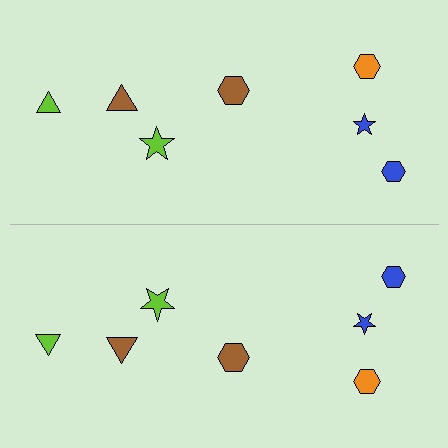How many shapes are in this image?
There are 14 shapes in this image.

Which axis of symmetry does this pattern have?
The pattern has a horizontal axis of symmetry running through the center of the image.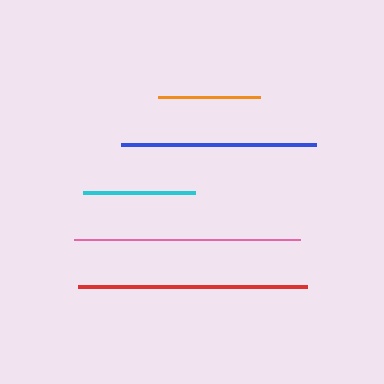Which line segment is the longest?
The red line is the longest at approximately 229 pixels.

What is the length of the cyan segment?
The cyan segment is approximately 112 pixels long.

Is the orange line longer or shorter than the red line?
The red line is longer than the orange line.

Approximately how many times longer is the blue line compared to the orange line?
The blue line is approximately 1.9 times the length of the orange line.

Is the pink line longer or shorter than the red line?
The red line is longer than the pink line.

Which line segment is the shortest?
The orange line is the shortest at approximately 102 pixels.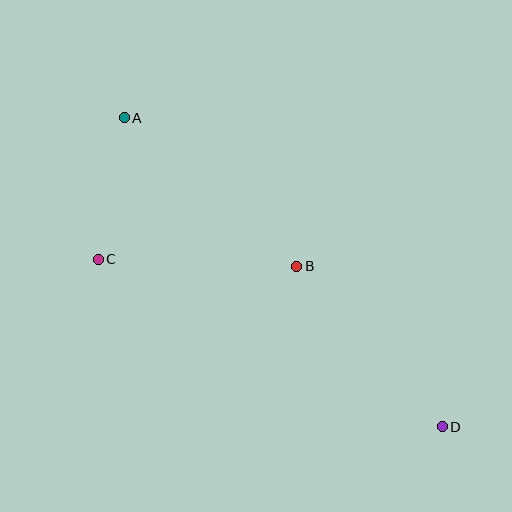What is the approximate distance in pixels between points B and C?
The distance between B and C is approximately 199 pixels.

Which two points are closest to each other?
Points A and C are closest to each other.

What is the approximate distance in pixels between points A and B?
The distance between A and B is approximately 228 pixels.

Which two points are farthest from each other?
Points A and D are farthest from each other.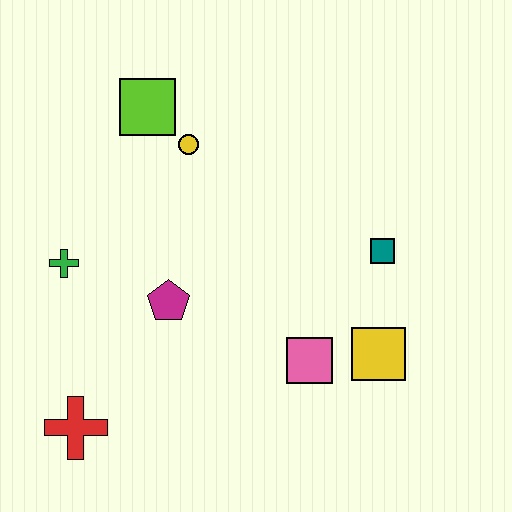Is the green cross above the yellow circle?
No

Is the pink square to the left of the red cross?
No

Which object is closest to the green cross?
The magenta pentagon is closest to the green cross.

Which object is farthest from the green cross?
The yellow square is farthest from the green cross.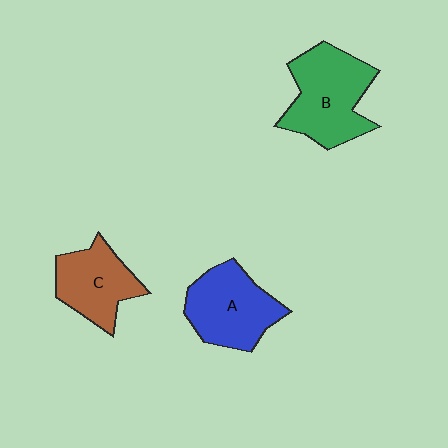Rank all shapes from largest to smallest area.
From largest to smallest: B (green), A (blue), C (brown).